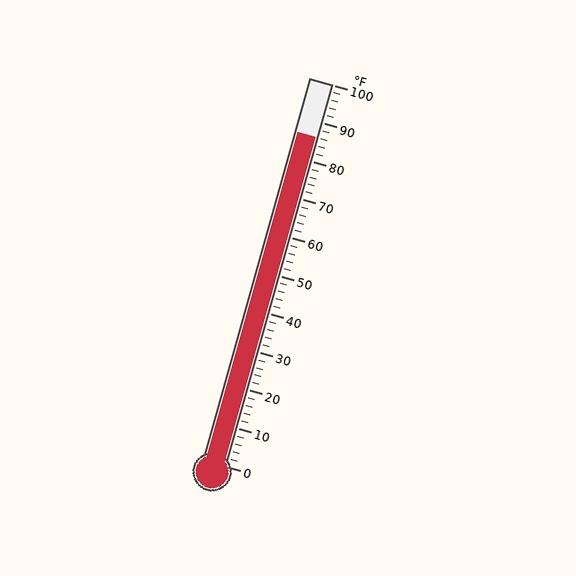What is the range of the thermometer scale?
The thermometer scale ranges from 0°F to 100°F.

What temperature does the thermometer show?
The thermometer shows approximately 86°F.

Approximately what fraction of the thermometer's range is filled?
The thermometer is filled to approximately 85% of its range.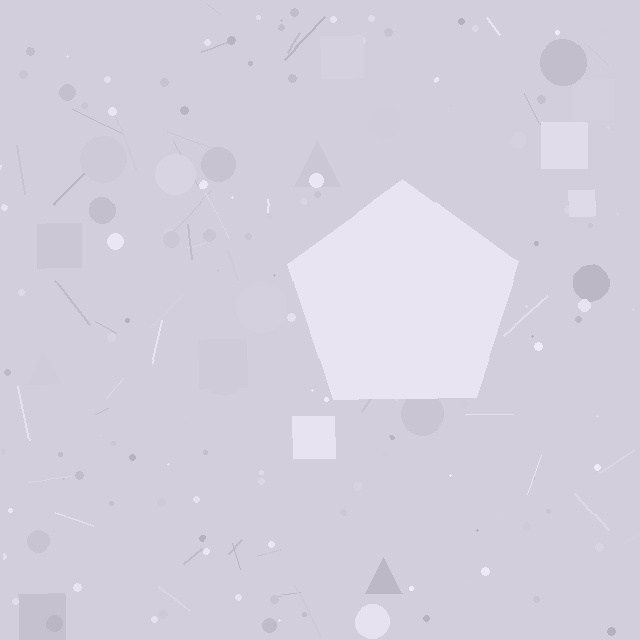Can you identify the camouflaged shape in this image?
The camouflaged shape is a pentagon.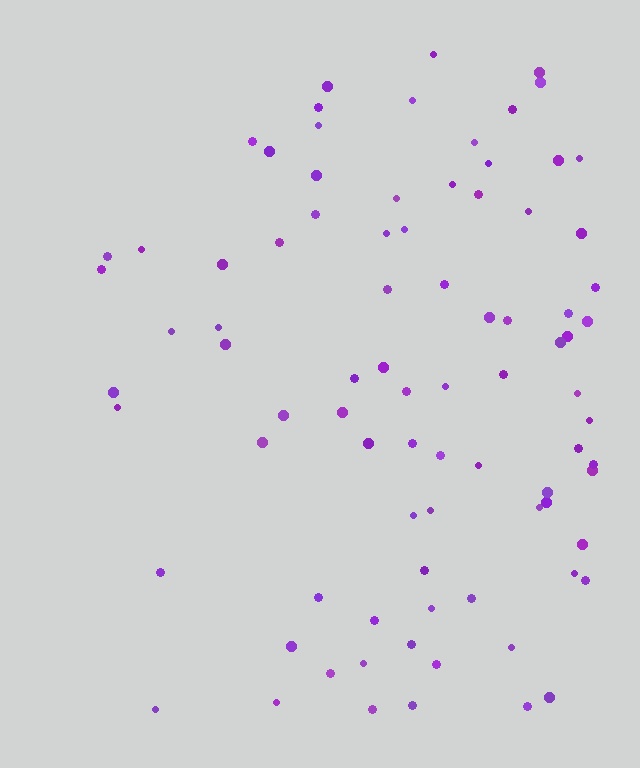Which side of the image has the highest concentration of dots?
The right.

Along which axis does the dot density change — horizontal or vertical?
Horizontal.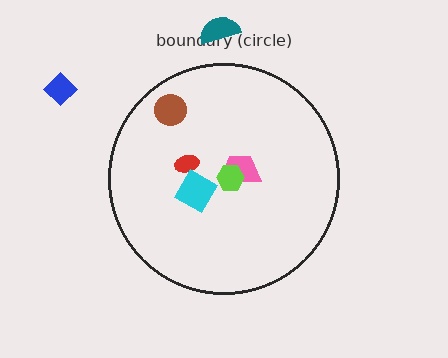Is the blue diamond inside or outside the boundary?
Outside.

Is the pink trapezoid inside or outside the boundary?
Inside.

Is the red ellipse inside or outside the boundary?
Inside.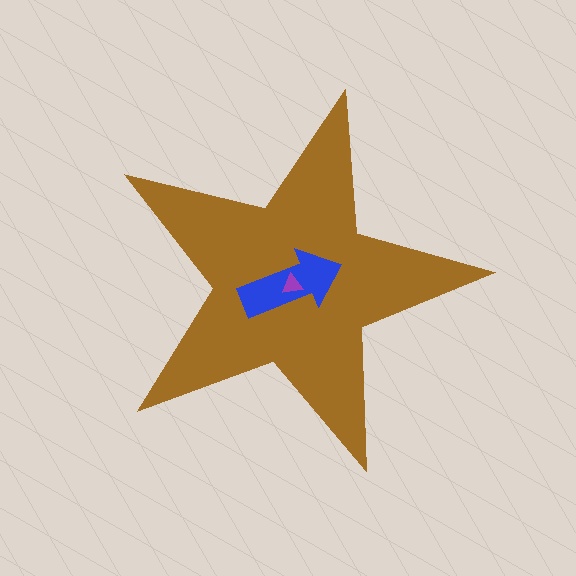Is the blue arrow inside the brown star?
Yes.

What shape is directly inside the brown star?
The blue arrow.